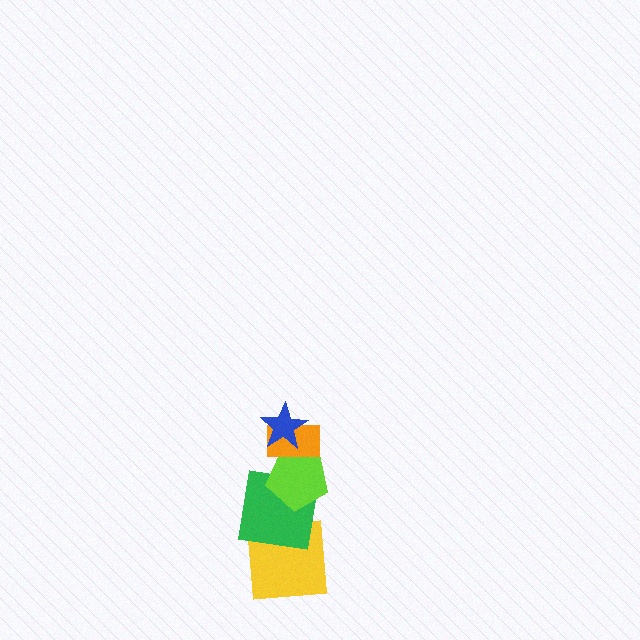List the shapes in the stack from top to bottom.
From top to bottom: the blue star, the orange rectangle, the lime pentagon, the green square, the yellow square.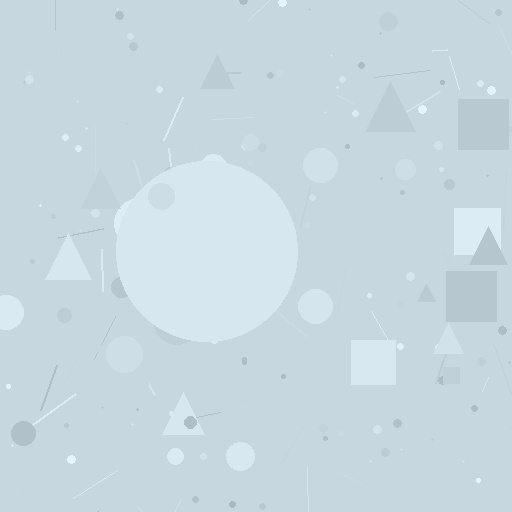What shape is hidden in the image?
A circle is hidden in the image.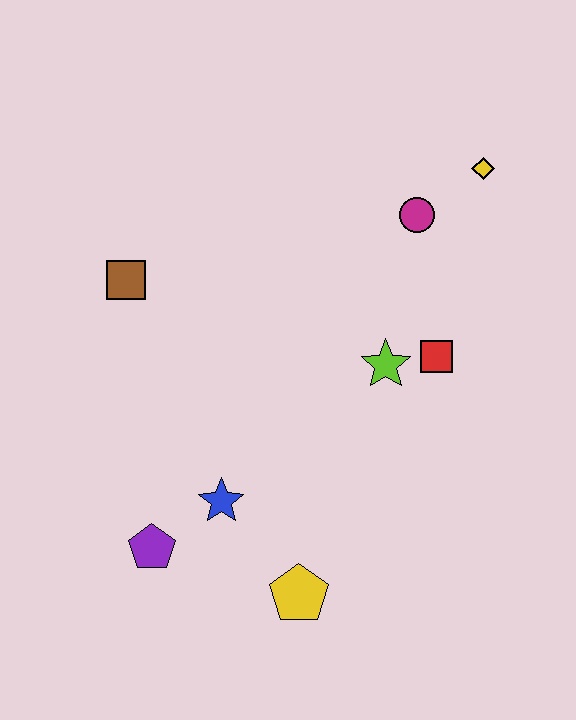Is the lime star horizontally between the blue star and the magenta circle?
Yes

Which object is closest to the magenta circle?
The yellow diamond is closest to the magenta circle.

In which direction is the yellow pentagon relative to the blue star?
The yellow pentagon is below the blue star.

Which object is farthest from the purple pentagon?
The yellow diamond is farthest from the purple pentagon.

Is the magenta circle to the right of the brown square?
Yes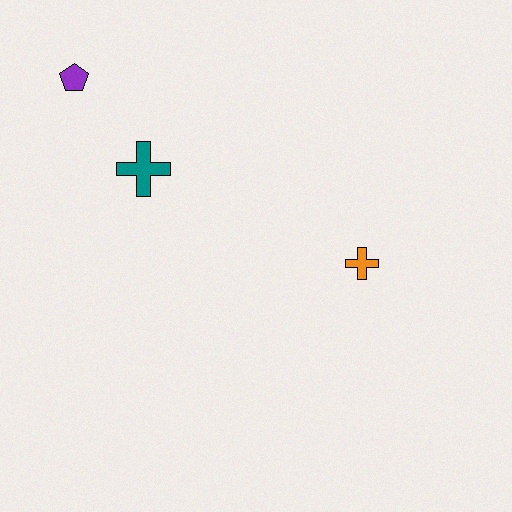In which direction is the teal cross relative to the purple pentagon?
The teal cross is below the purple pentagon.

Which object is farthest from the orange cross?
The purple pentagon is farthest from the orange cross.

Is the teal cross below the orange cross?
No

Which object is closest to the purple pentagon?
The teal cross is closest to the purple pentagon.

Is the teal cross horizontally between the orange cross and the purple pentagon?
Yes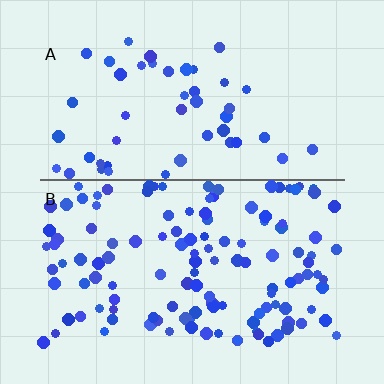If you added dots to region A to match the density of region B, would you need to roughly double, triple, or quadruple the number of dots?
Approximately triple.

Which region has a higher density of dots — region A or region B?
B (the bottom).